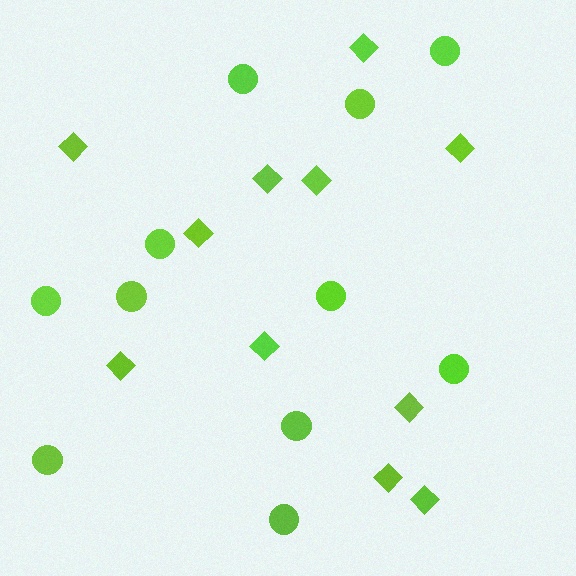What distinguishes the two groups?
There are 2 groups: one group of diamonds (11) and one group of circles (11).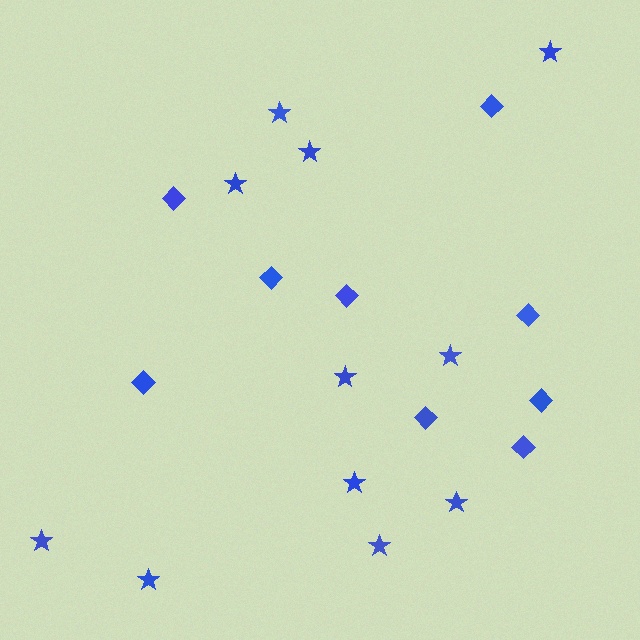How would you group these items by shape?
There are 2 groups: one group of diamonds (9) and one group of stars (11).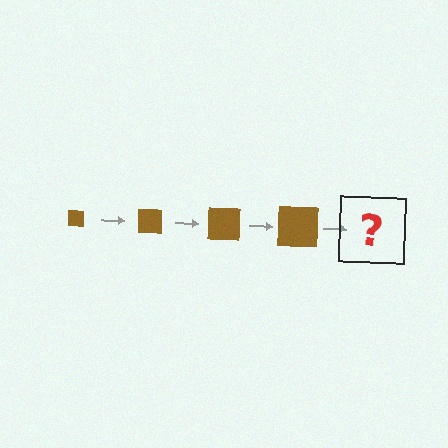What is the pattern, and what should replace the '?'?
The pattern is that the square gets progressively larger each step. The '?' should be a brown square, larger than the previous one.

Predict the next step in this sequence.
The next step is a brown square, larger than the previous one.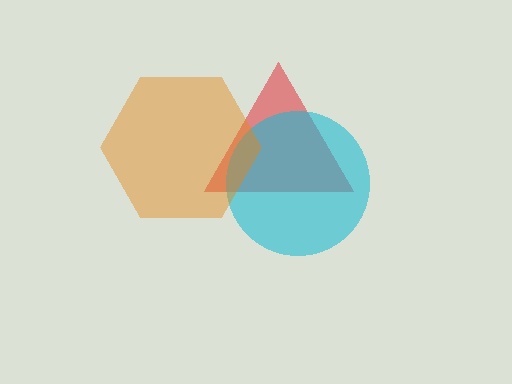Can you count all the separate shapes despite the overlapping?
Yes, there are 3 separate shapes.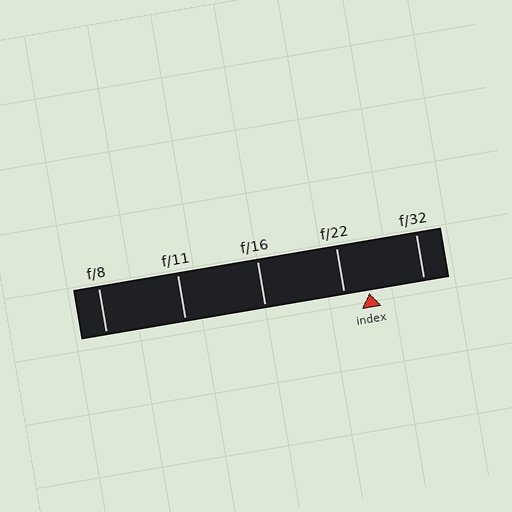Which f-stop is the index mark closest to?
The index mark is closest to f/22.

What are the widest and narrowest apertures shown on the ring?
The widest aperture shown is f/8 and the narrowest is f/32.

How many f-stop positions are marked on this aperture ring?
There are 5 f-stop positions marked.